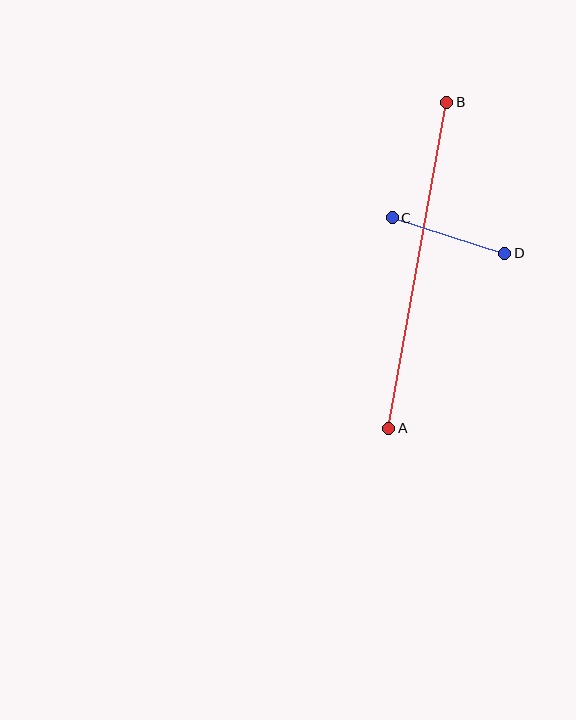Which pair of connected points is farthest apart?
Points A and B are farthest apart.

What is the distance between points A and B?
The distance is approximately 331 pixels.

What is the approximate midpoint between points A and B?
The midpoint is at approximately (418, 265) pixels.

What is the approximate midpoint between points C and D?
The midpoint is at approximately (449, 236) pixels.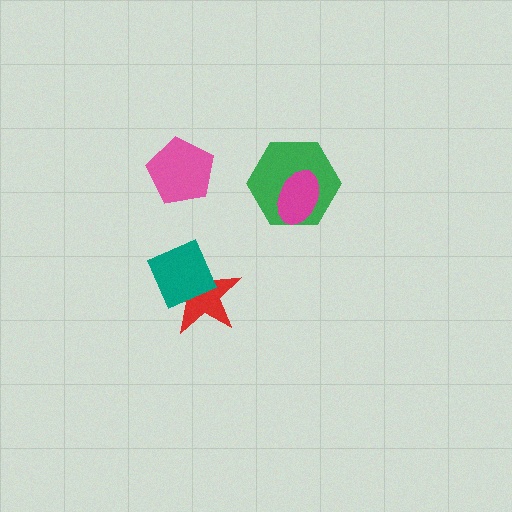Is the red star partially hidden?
Yes, it is partially covered by another shape.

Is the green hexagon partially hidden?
Yes, it is partially covered by another shape.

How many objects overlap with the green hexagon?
1 object overlaps with the green hexagon.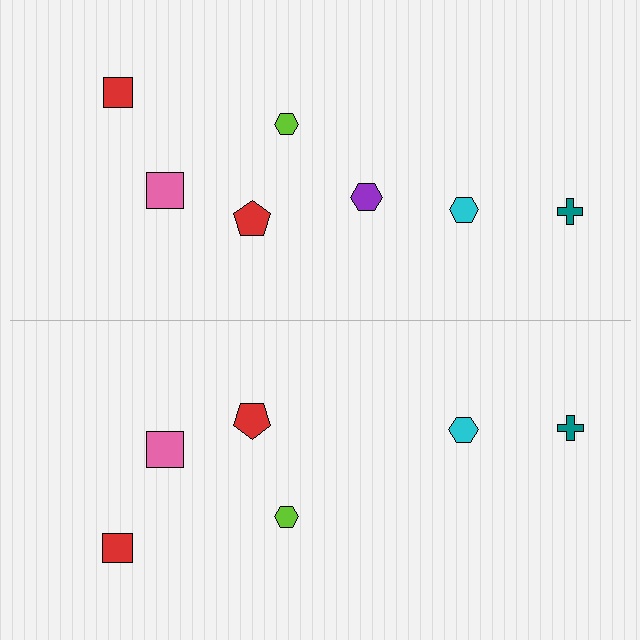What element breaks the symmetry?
A purple hexagon is missing from the bottom side.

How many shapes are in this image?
There are 13 shapes in this image.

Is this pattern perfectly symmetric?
No, the pattern is not perfectly symmetric. A purple hexagon is missing from the bottom side.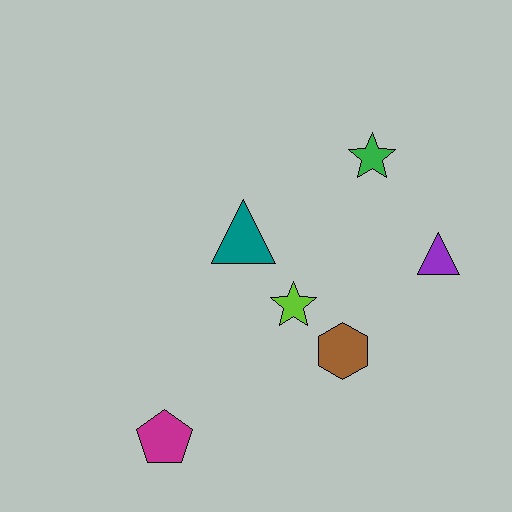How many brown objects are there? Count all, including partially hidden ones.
There is 1 brown object.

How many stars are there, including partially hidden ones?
There are 2 stars.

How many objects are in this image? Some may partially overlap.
There are 6 objects.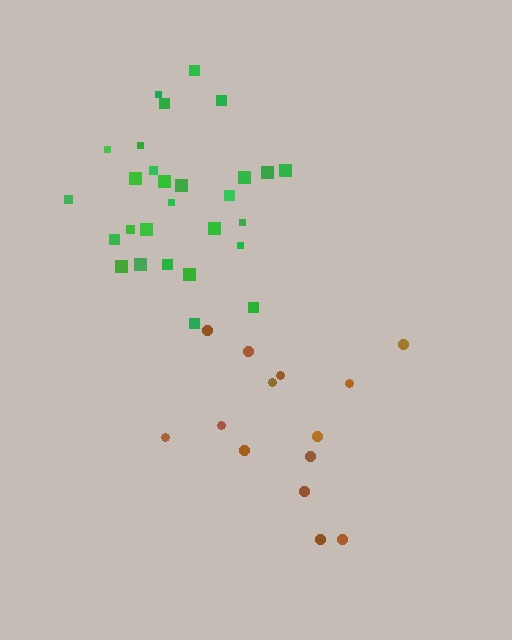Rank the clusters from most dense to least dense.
green, brown.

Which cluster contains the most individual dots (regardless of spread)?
Green (28).